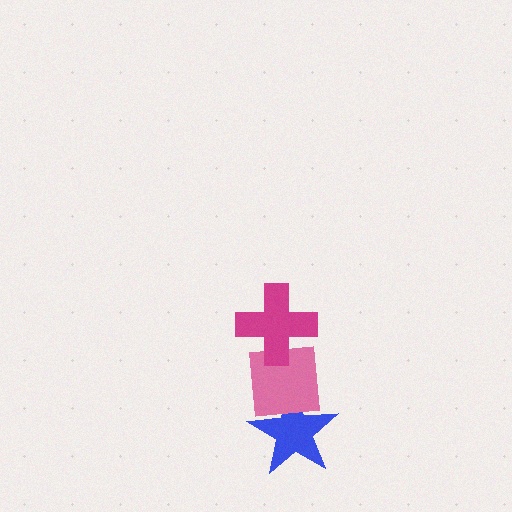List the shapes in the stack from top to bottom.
From top to bottom: the magenta cross, the pink square, the blue star.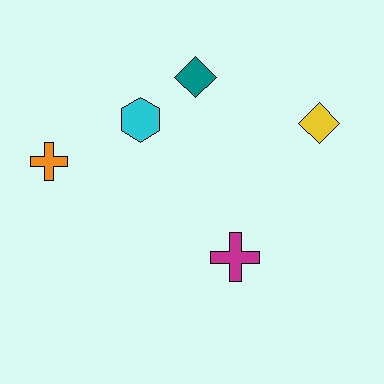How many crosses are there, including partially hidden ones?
There are 2 crosses.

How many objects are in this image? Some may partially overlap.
There are 5 objects.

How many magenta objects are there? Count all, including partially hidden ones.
There is 1 magenta object.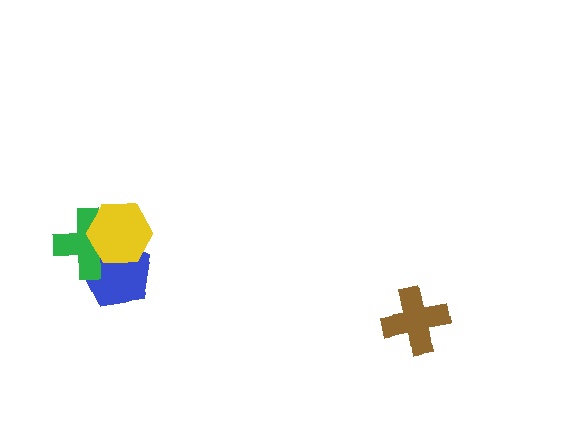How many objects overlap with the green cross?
2 objects overlap with the green cross.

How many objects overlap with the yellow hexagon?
2 objects overlap with the yellow hexagon.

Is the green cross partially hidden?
Yes, it is partially covered by another shape.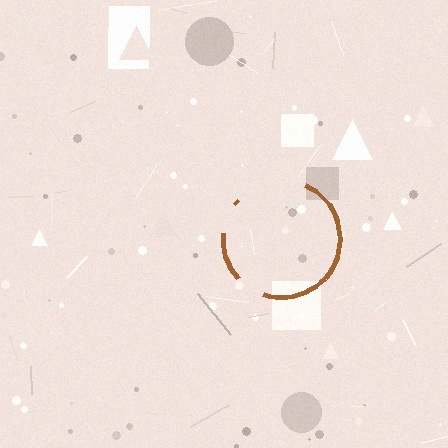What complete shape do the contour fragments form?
The contour fragments form a circle.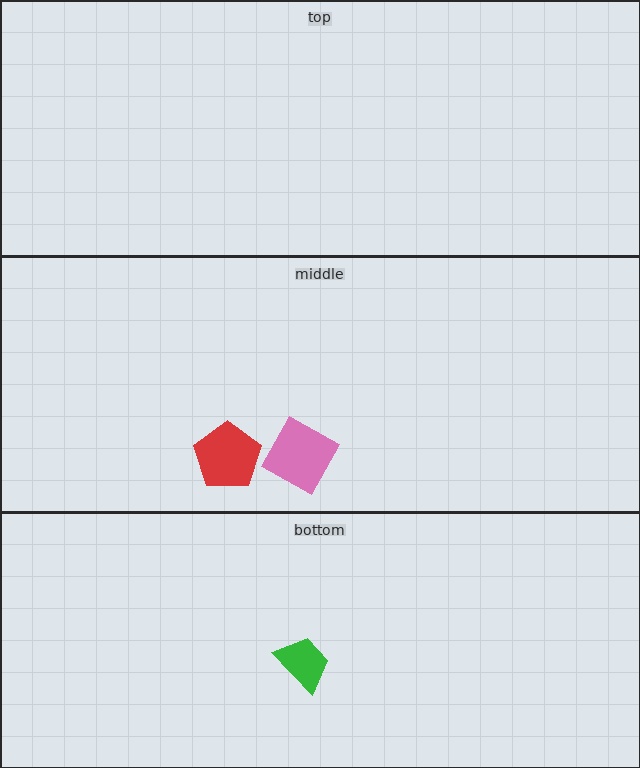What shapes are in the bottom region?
The green trapezoid.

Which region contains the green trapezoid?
The bottom region.